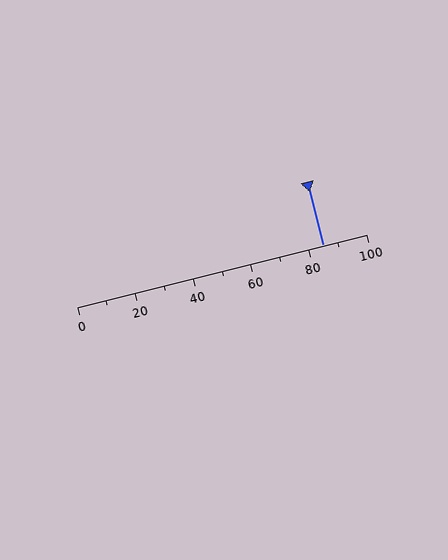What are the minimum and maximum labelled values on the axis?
The axis runs from 0 to 100.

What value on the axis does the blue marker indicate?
The marker indicates approximately 85.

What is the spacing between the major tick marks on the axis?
The major ticks are spaced 20 apart.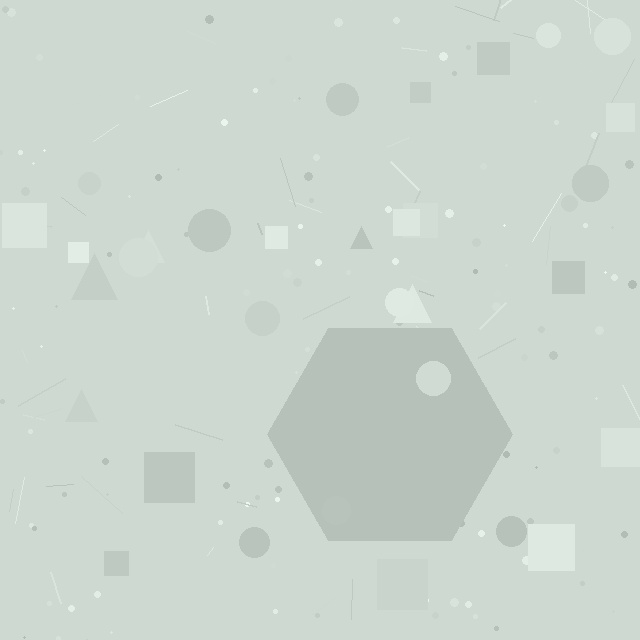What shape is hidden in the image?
A hexagon is hidden in the image.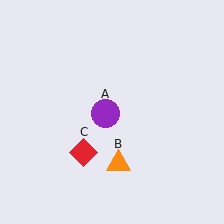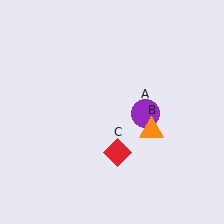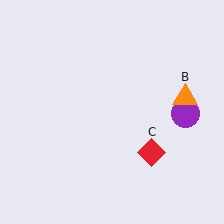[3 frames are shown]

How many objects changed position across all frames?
3 objects changed position: purple circle (object A), orange triangle (object B), red diamond (object C).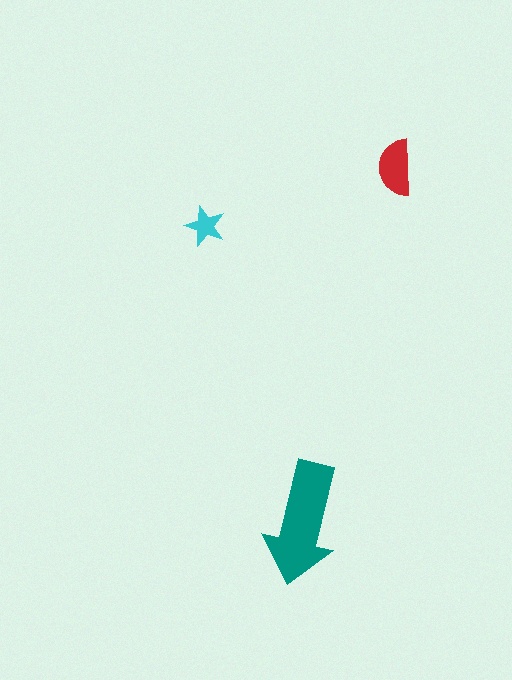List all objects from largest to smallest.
The teal arrow, the red semicircle, the cyan star.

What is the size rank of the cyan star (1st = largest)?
3rd.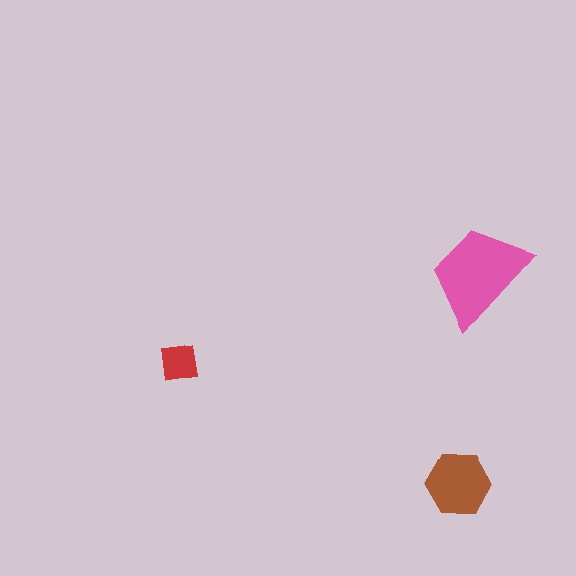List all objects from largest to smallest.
The pink trapezoid, the brown hexagon, the red square.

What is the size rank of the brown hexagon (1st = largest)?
2nd.